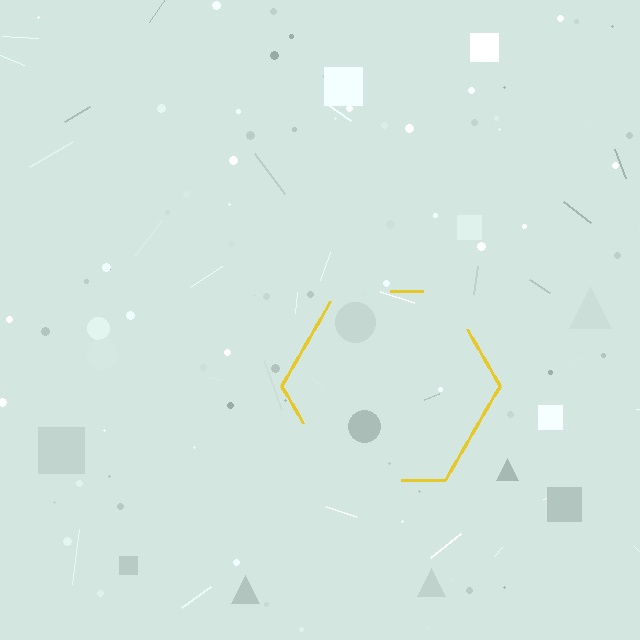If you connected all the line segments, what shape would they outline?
They would outline a hexagon.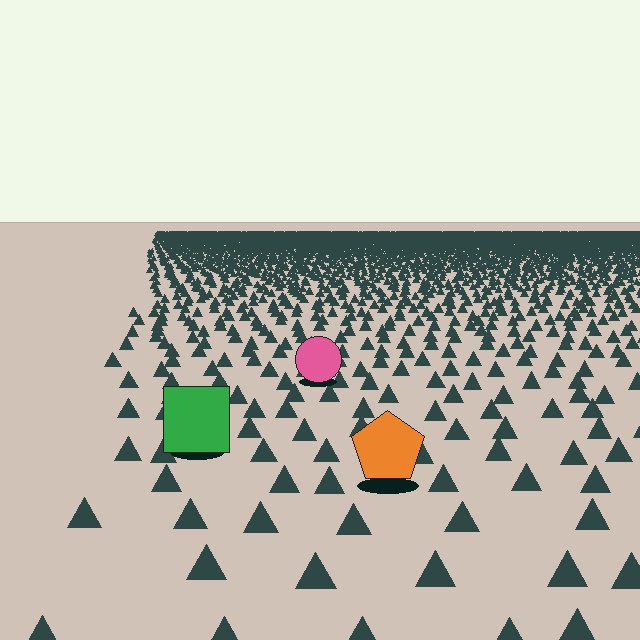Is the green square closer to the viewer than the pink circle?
Yes. The green square is closer — you can tell from the texture gradient: the ground texture is coarser near it.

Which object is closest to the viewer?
The orange pentagon is closest. The texture marks near it are larger and more spread out.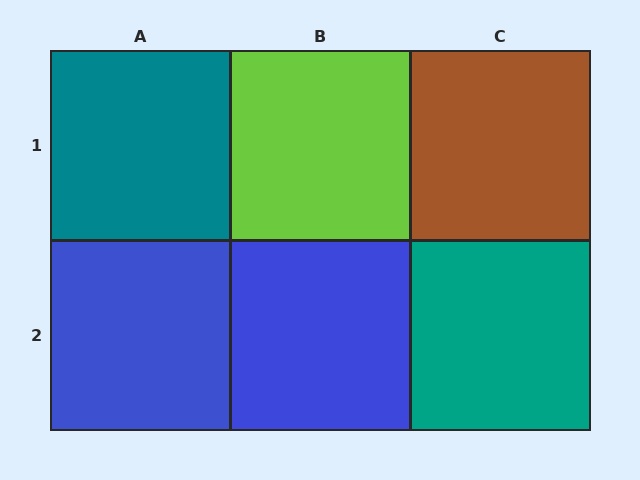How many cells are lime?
1 cell is lime.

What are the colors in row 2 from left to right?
Blue, blue, teal.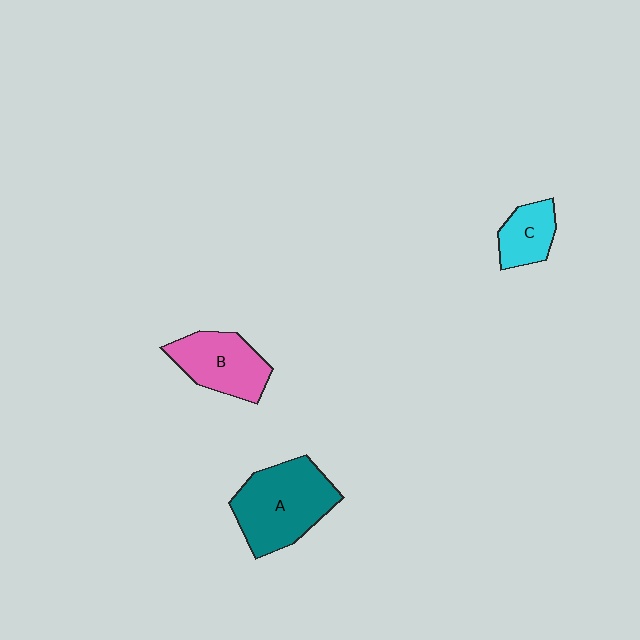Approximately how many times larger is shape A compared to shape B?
Approximately 1.4 times.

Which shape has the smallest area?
Shape C (cyan).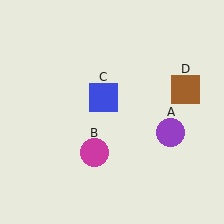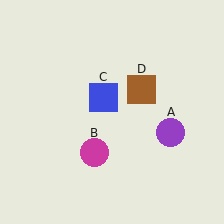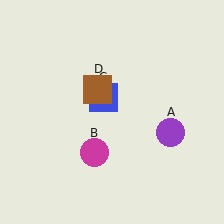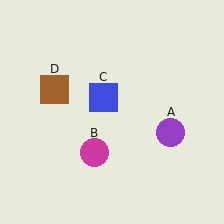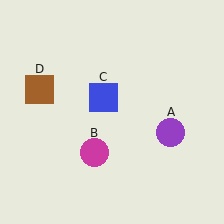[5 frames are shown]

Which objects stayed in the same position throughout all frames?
Purple circle (object A) and magenta circle (object B) and blue square (object C) remained stationary.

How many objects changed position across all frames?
1 object changed position: brown square (object D).